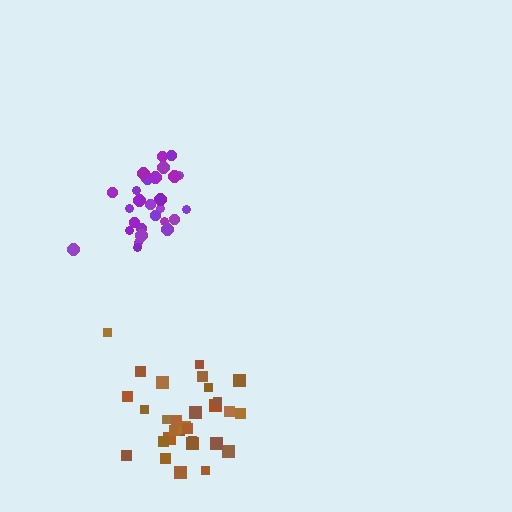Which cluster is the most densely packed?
Purple.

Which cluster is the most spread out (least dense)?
Brown.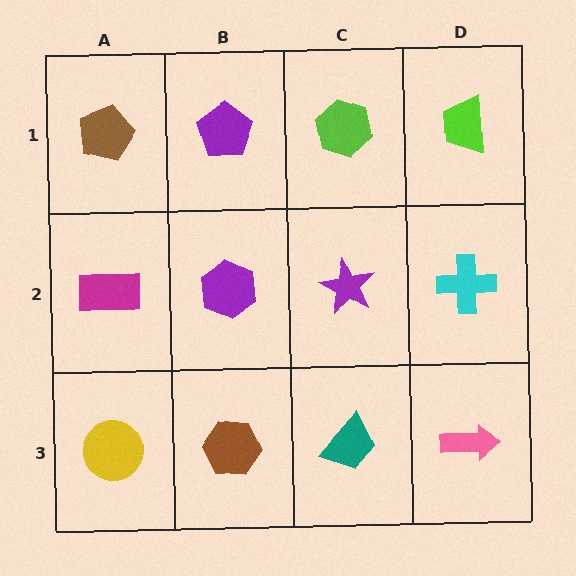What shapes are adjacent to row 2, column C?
A lime hexagon (row 1, column C), a teal trapezoid (row 3, column C), a purple hexagon (row 2, column B), a cyan cross (row 2, column D).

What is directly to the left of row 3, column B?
A yellow circle.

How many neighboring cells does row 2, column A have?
3.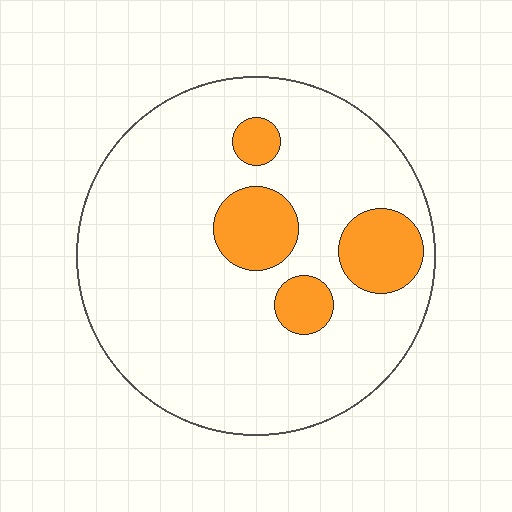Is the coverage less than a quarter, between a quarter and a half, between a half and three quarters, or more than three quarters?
Less than a quarter.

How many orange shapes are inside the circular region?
4.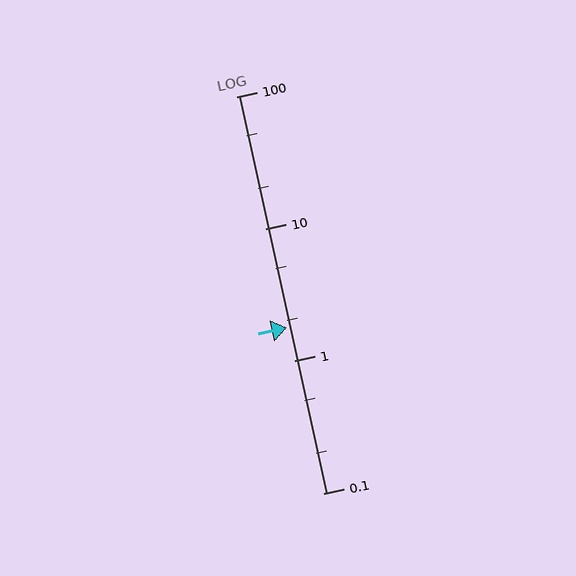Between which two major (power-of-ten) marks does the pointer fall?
The pointer is between 1 and 10.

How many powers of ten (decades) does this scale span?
The scale spans 3 decades, from 0.1 to 100.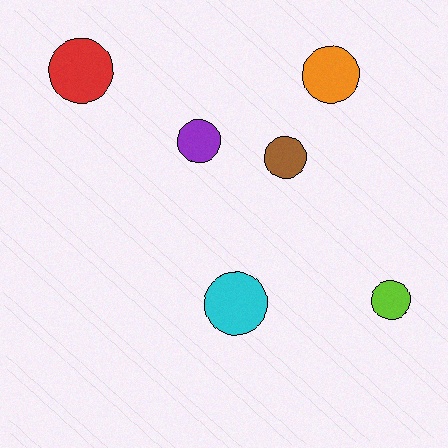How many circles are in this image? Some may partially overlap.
There are 6 circles.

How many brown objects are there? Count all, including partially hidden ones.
There is 1 brown object.